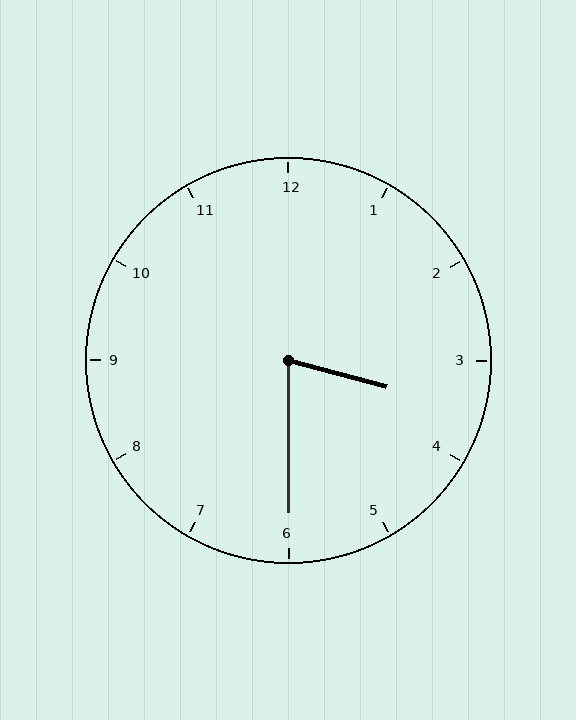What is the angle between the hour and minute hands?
Approximately 75 degrees.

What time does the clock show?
3:30.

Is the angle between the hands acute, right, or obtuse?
It is acute.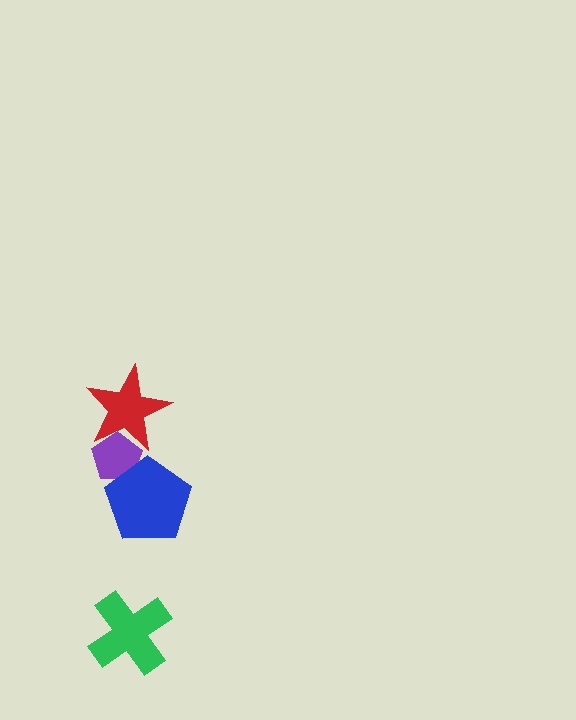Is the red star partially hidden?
No, no other shape covers it.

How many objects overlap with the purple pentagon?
2 objects overlap with the purple pentagon.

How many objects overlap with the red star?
1 object overlaps with the red star.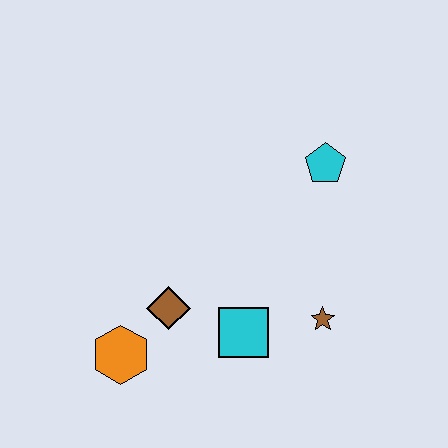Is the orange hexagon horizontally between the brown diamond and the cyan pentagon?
No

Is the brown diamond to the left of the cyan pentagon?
Yes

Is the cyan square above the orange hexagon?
Yes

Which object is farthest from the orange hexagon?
The cyan pentagon is farthest from the orange hexagon.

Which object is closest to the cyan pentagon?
The brown star is closest to the cyan pentagon.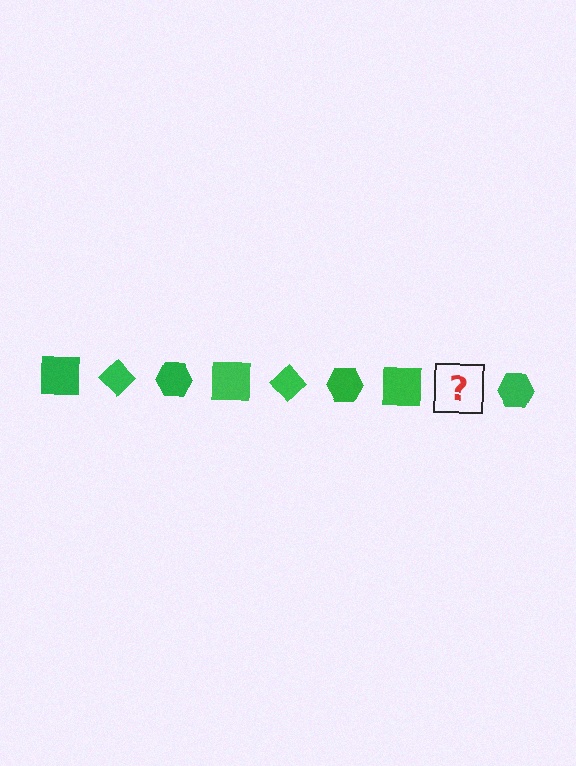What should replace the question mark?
The question mark should be replaced with a green diamond.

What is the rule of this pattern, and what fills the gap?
The rule is that the pattern cycles through square, diamond, hexagon shapes in green. The gap should be filled with a green diamond.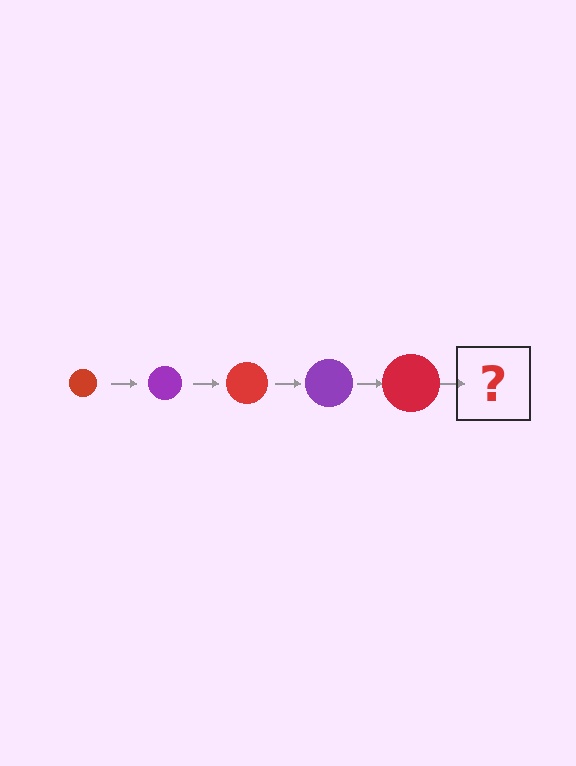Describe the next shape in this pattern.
It should be a purple circle, larger than the previous one.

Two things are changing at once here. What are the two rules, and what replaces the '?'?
The two rules are that the circle grows larger each step and the color cycles through red and purple. The '?' should be a purple circle, larger than the previous one.